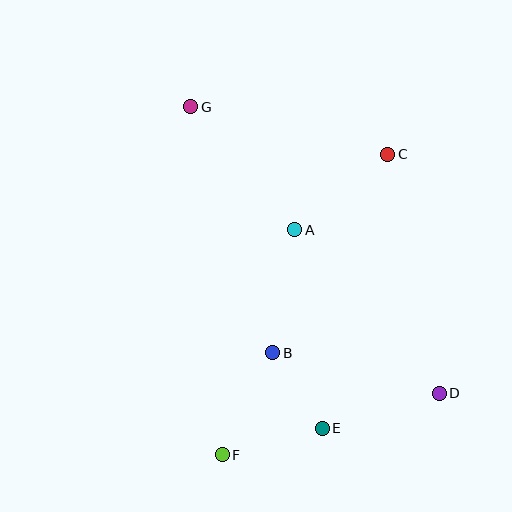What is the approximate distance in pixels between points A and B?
The distance between A and B is approximately 125 pixels.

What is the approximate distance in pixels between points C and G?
The distance between C and G is approximately 202 pixels.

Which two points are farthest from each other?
Points D and G are farthest from each other.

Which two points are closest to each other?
Points B and E are closest to each other.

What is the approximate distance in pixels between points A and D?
The distance between A and D is approximately 218 pixels.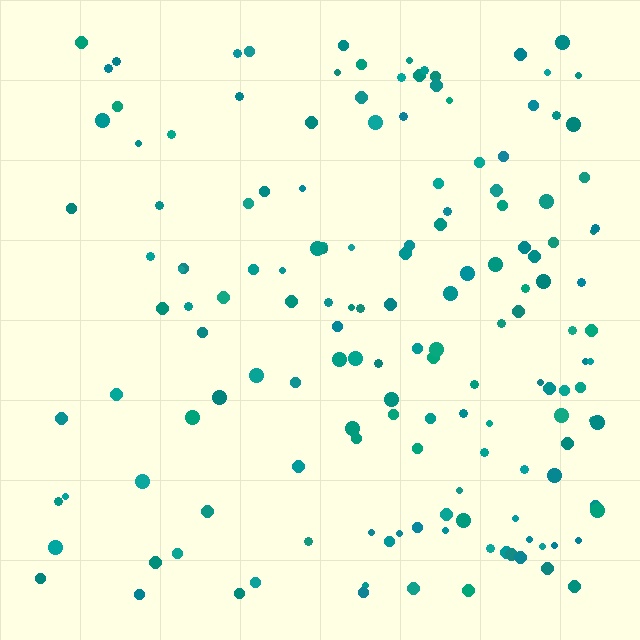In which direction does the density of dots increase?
From left to right, with the right side densest.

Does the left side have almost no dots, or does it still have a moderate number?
Still a moderate number, just noticeably fewer than the right.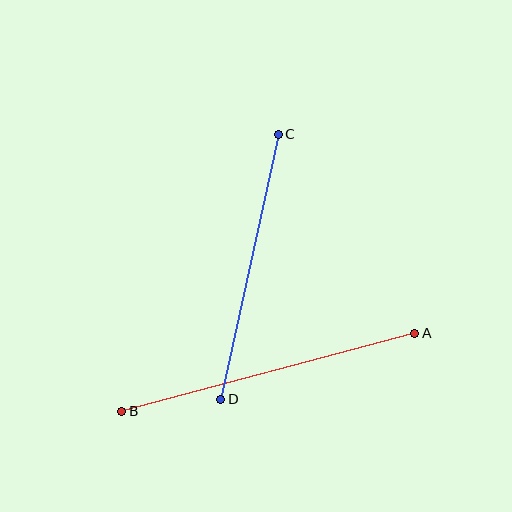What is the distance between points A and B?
The distance is approximately 304 pixels.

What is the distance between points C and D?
The distance is approximately 271 pixels.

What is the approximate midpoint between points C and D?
The midpoint is at approximately (249, 267) pixels.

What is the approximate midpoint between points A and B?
The midpoint is at approximately (268, 372) pixels.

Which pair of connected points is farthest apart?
Points A and B are farthest apart.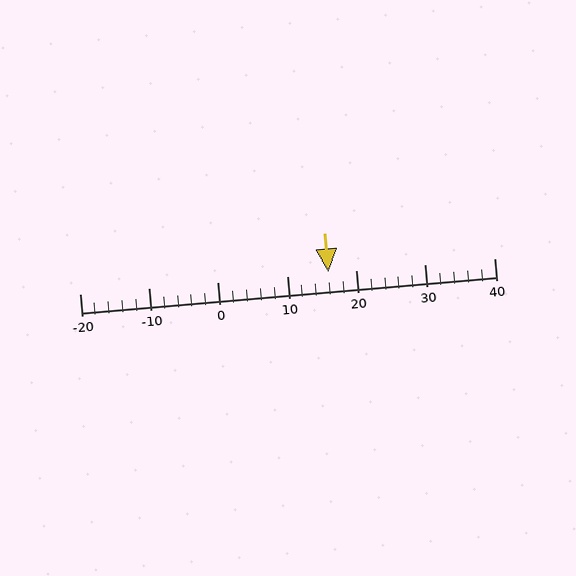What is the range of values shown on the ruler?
The ruler shows values from -20 to 40.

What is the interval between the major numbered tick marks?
The major tick marks are spaced 10 units apart.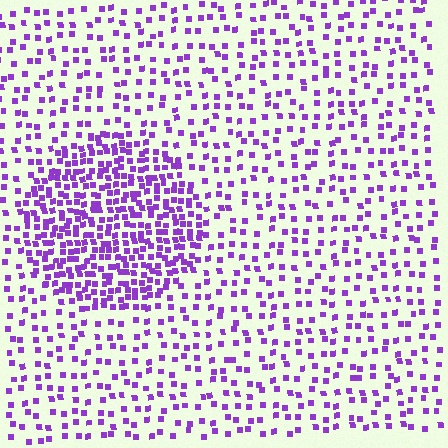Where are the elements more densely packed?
The elements are more densely packed inside the circle boundary.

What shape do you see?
I see a circle.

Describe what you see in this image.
The image contains small purple elements arranged at two different densities. A circle-shaped region is visible where the elements are more densely packed than the surrounding area.